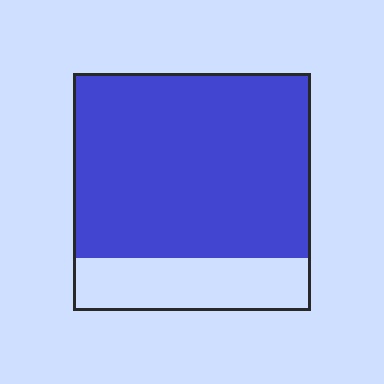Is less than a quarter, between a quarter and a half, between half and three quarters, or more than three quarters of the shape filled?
More than three quarters.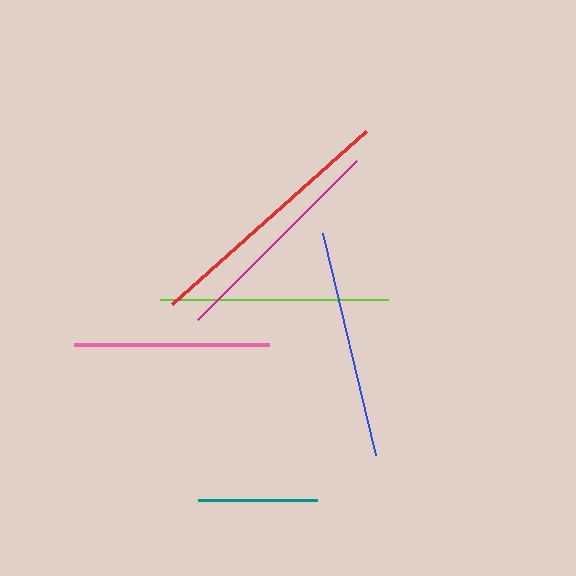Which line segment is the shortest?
The teal line is the shortest at approximately 119 pixels.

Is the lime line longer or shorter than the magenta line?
The lime line is longer than the magenta line.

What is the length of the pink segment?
The pink segment is approximately 195 pixels long.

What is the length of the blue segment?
The blue segment is approximately 228 pixels long.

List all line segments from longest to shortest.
From longest to shortest: red, blue, lime, magenta, pink, teal.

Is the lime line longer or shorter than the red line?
The red line is longer than the lime line.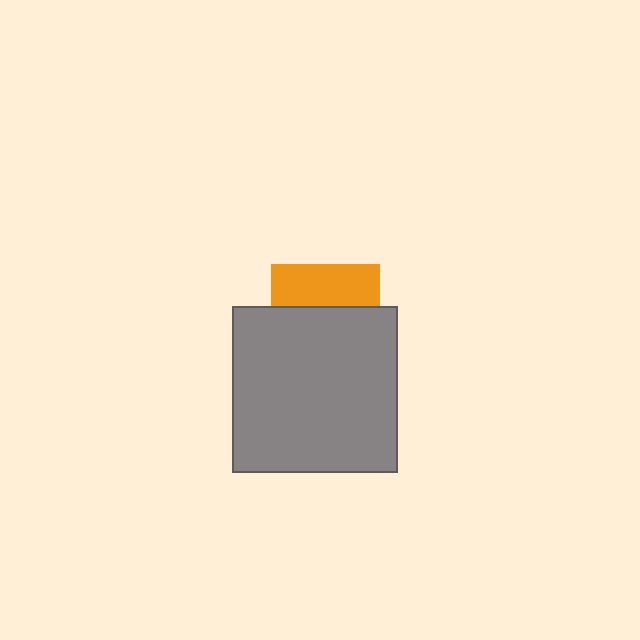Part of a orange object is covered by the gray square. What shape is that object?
It is a square.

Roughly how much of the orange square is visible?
A small part of it is visible (roughly 38%).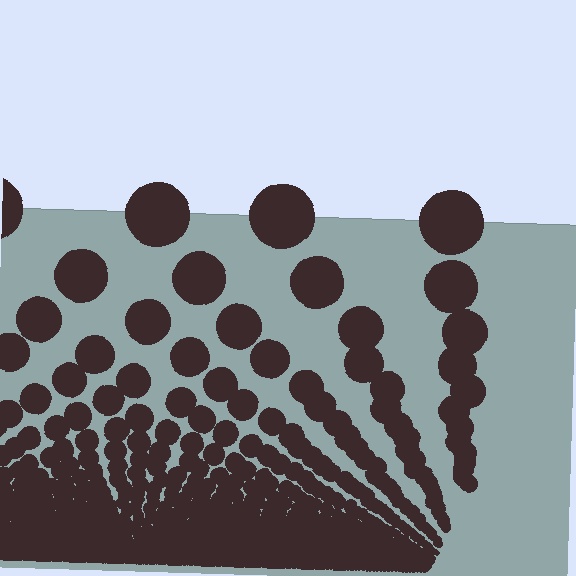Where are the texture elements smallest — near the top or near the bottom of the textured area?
Near the bottom.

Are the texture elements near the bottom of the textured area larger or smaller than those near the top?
Smaller. The gradient is inverted — elements near the bottom are smaller and denser.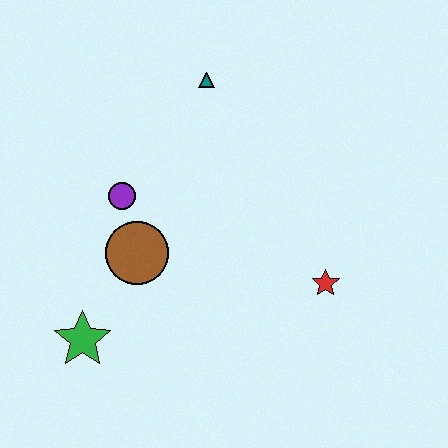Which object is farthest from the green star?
The teal triangle is farthest from the green star.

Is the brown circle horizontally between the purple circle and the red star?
Yes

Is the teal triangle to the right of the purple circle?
Yes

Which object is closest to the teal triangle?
The purple circle is closest to the teal triangle.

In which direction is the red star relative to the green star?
The red star is to the right of the green star.